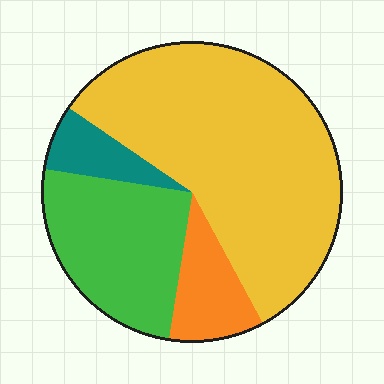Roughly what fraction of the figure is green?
Green takes up about one quarter (1/4) of the figure.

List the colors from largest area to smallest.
From largest to smallest: yellow, green, orange, teal.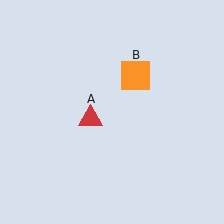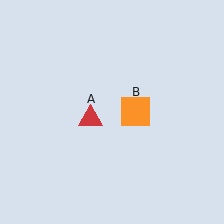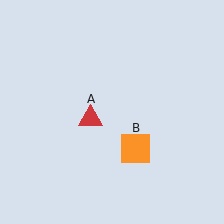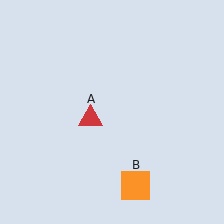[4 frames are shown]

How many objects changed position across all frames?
1 object changed position: orange square (object B).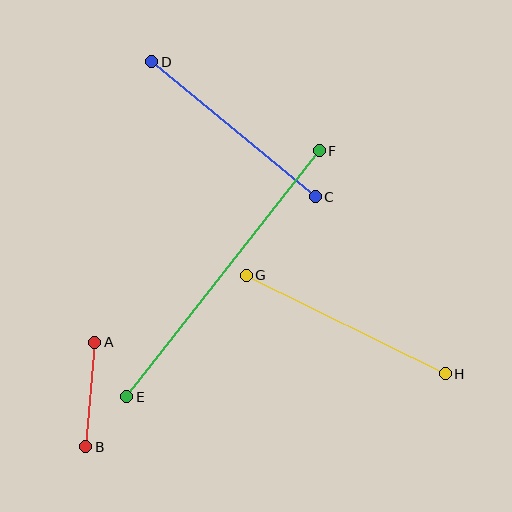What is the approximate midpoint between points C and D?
The midpoint is at approximately (234, 129) pixels.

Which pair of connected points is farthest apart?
Points E and F are farthest apart.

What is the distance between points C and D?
The distance is approximately 212 pixels.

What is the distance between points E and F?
The distance is approximately 312 pixels.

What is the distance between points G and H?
The distance is approximately 222 pixels.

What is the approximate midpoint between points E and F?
The midpoint is at approximately (223, 274) pixels.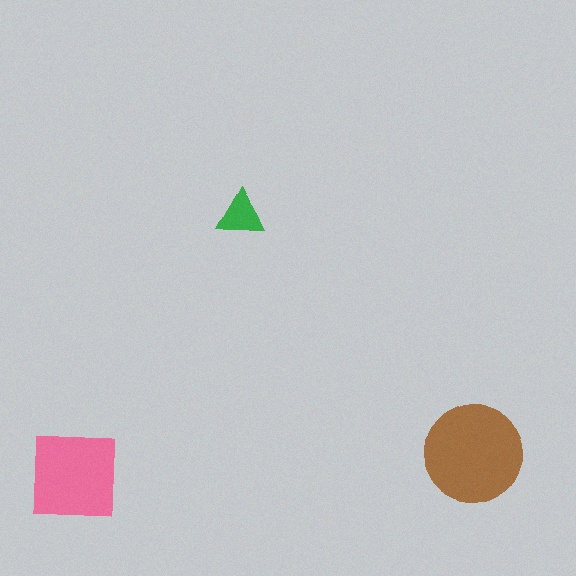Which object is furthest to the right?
The brown circle is rightmost.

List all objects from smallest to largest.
The green triangle, the pink square, the brown circle.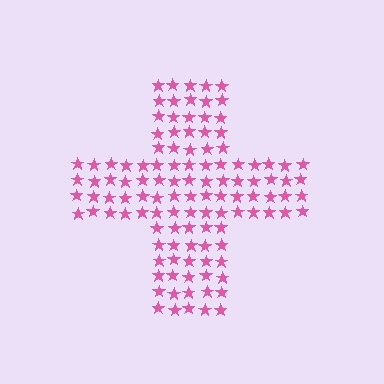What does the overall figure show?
The overall figure shows a cross.